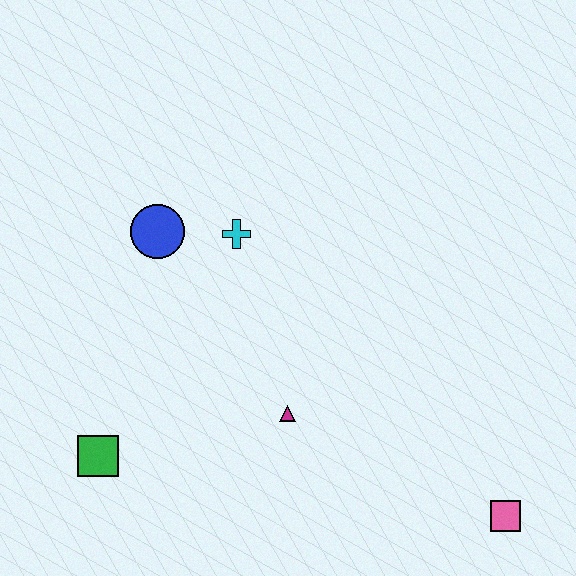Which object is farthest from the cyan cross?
The pink square is farthest from the cyan cross.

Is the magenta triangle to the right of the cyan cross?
Yes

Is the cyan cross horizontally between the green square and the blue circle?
No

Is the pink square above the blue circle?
No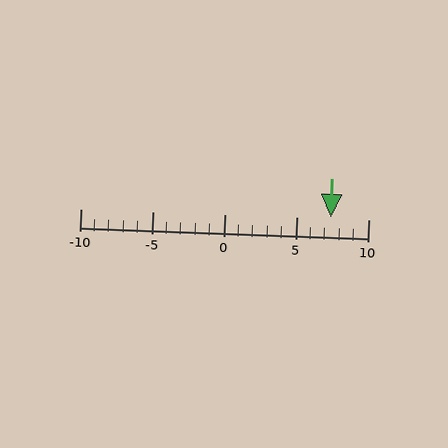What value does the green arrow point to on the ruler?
The green arrow points to approximately 7.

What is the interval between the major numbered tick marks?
The major tick marks are spaced 5 units apart.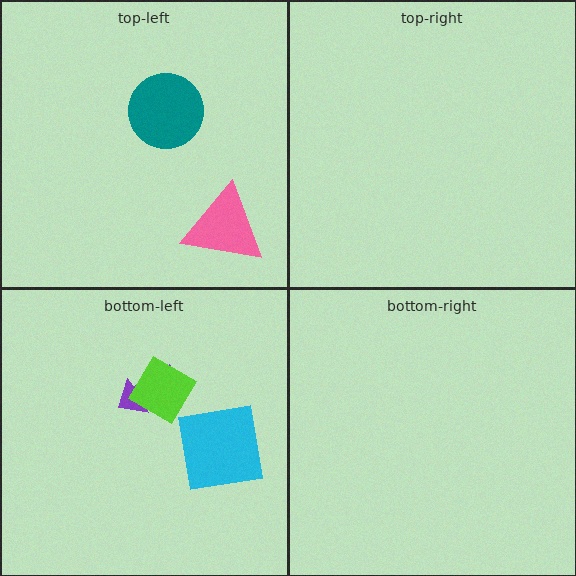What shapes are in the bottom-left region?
The purple arrow, the lime diamond, the cyan square.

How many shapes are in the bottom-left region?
3.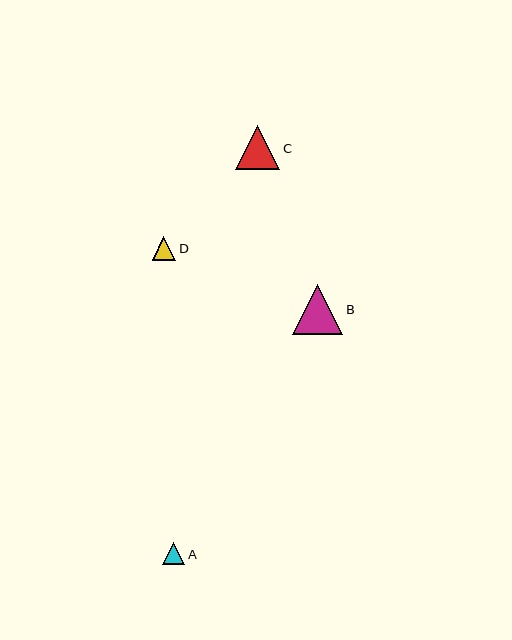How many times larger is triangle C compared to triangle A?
Triangle C is approximately 2.0 times the size of triangle A.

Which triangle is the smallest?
Triangle A is the smallest with a size of approximately 22 pixels.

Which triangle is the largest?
Triangle B is the largest with a size of approximately 50 pixels.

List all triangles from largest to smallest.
From largest to smallest: B, C, D, A.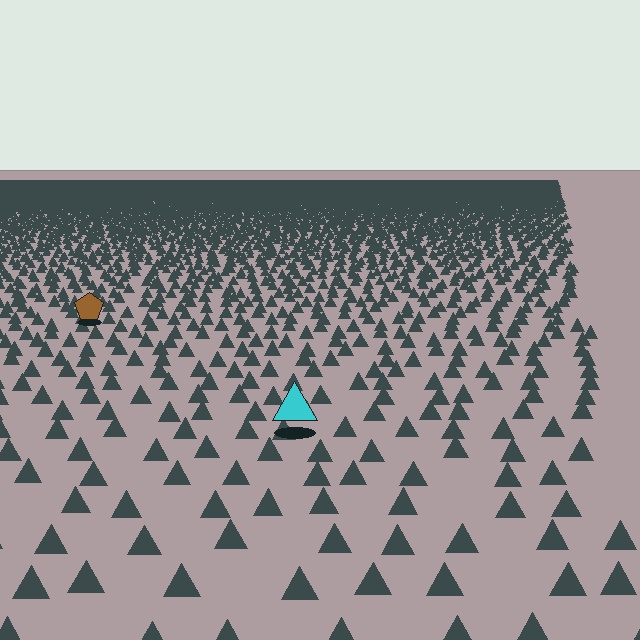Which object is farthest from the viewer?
The brown pentagon is farthest from the viewer. It appears smaller and the ground texture around it is denser.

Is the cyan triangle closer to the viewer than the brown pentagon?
Yes. The cyan triangle is closer — you can tell from the texture gradient: the ground texture is coarser near it.